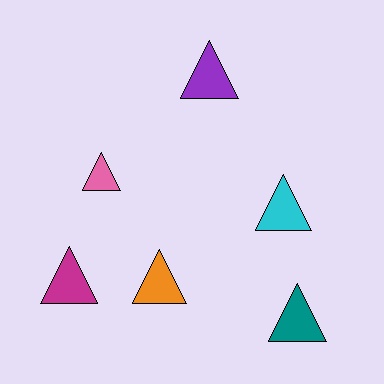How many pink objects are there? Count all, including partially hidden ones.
There is 1 pink object.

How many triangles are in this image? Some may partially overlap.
There are 6 triangles.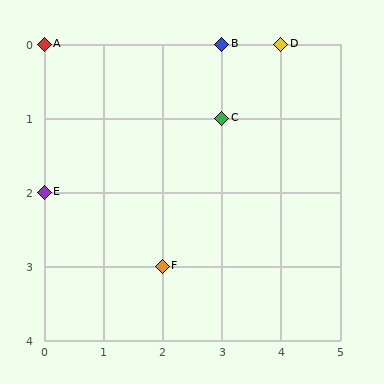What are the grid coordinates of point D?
Point D is at grid coordinates (4, 0).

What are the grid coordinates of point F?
Point F is at grid coordinates (2, 3).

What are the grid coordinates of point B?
Point B is at grid coordinates (3, 0).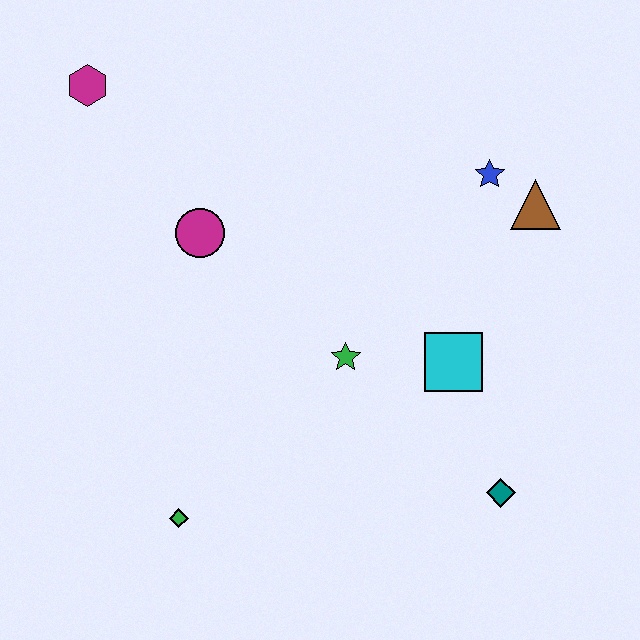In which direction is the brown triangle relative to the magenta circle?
The brown triangle is to the right of the magenta circle.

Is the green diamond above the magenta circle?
No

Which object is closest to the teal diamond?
The cyan square is closest to the teal diamond.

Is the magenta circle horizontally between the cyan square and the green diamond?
Yes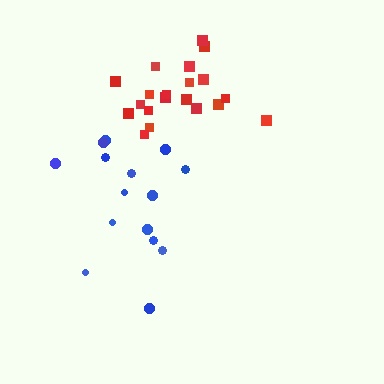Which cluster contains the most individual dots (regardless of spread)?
Red (20).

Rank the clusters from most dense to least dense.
red, blue.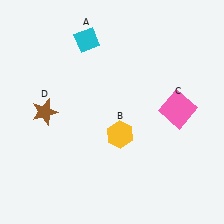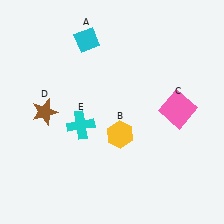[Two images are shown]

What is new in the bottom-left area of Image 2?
A cyan cross (E) was added in the bottom-left area of Image 2.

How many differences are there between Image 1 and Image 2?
There is 1 difference between the two images.